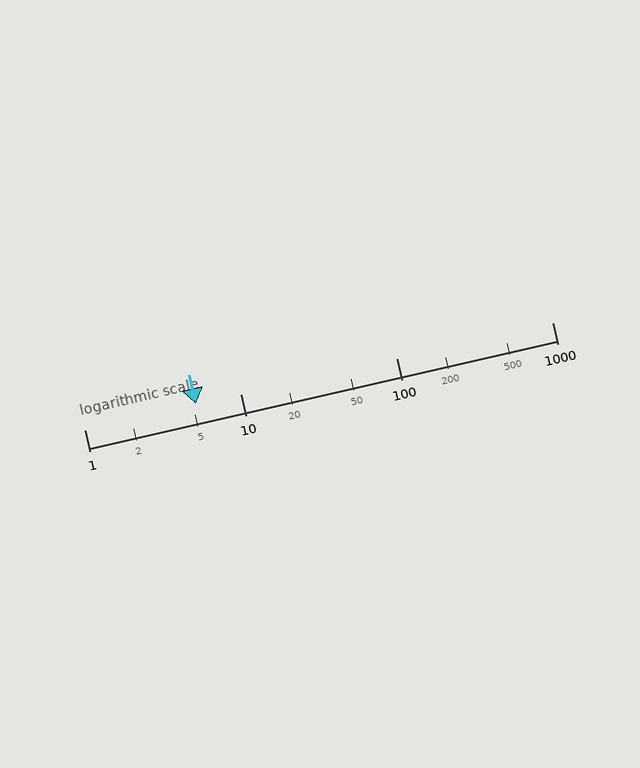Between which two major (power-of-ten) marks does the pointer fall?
The pointer is between 1 and 10.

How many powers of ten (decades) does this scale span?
The scale spans 3 decades, from 1 to 1000.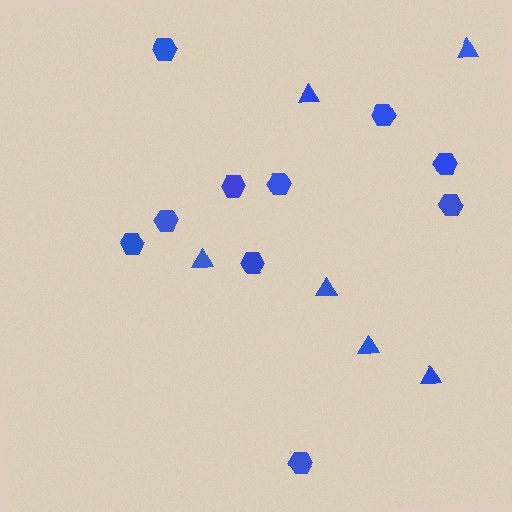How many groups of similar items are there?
There are 2 groups: one group of triangles (6) and one group of hexagons (10).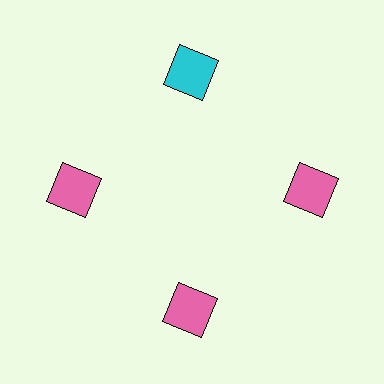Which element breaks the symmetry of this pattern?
The cyan square at roughly the 12 o'clock position breaks the symmetry. All other shapes are pink squares.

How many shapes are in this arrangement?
There are 4 shapes arranged in a ring pattern.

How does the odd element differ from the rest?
It has a different color: cyan instead of pink.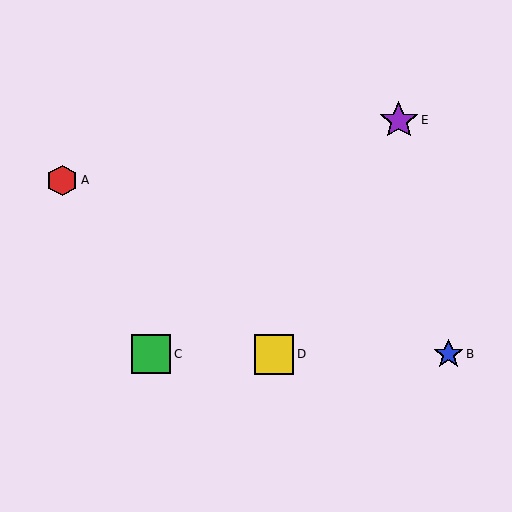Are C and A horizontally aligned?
No, C is at y≈354 and A is at y≈180.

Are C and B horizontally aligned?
Yes, both are at y≈354.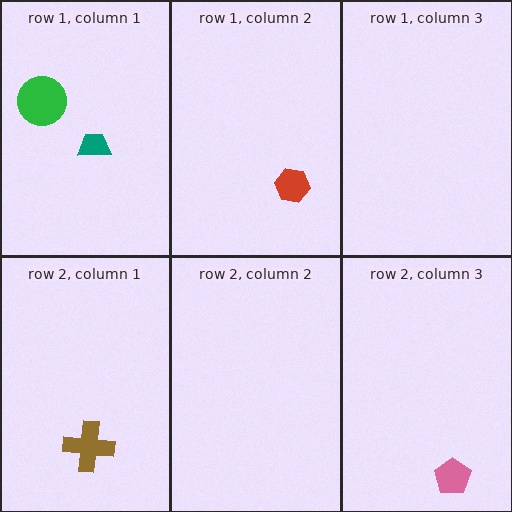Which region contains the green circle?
The row 1, column 1 region.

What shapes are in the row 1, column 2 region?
The red hexagon.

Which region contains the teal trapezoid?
The row 1, column 1 region.